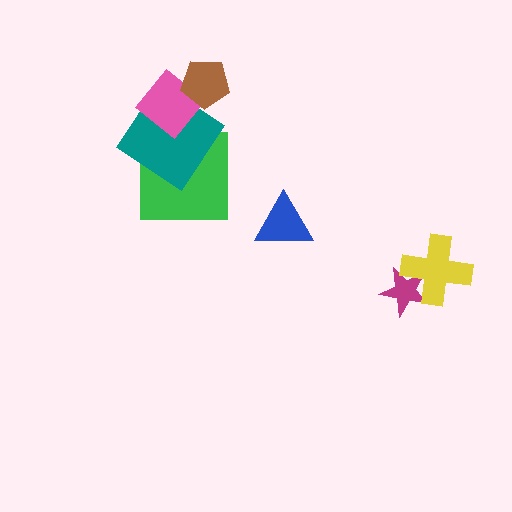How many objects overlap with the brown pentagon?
1 object overlaps with the brown pentagon.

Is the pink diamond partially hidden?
Yes, it is partially covered by another shape.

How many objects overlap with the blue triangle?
0 objects overlap with the blue triangle.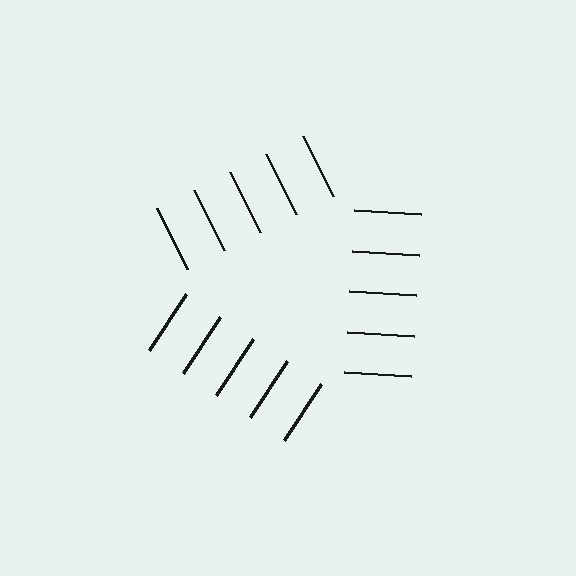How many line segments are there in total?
15 — 5 along each of the 3 edges.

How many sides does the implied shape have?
3 sides — the line-ends trace a triangle.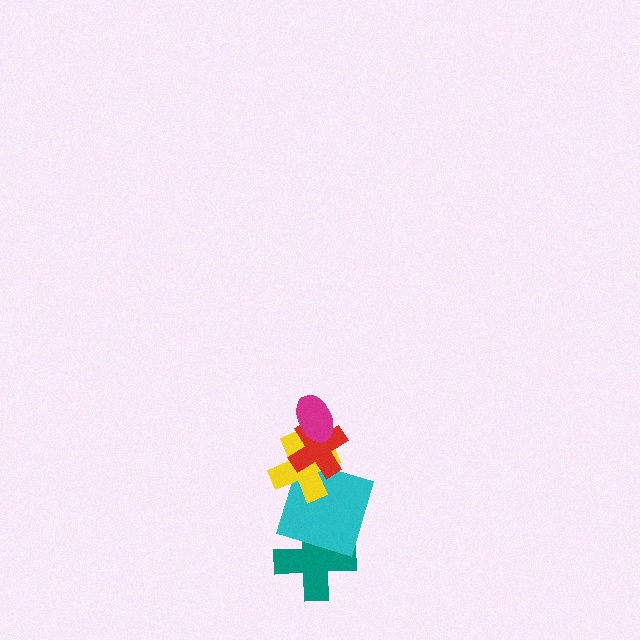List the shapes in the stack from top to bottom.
From top to bottom: the magenta ellipse, the red cross, the yellow cross, the cyan square, the teal cross.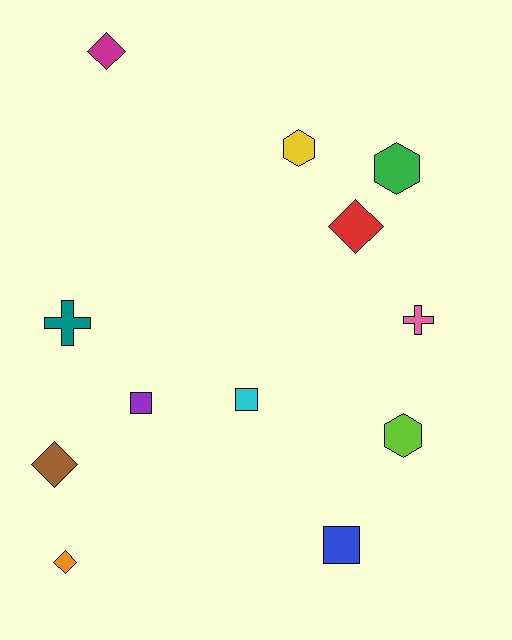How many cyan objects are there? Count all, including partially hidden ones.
There is 1 cyan object.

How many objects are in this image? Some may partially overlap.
There are 12 objects.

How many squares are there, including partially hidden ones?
There are 3 squares.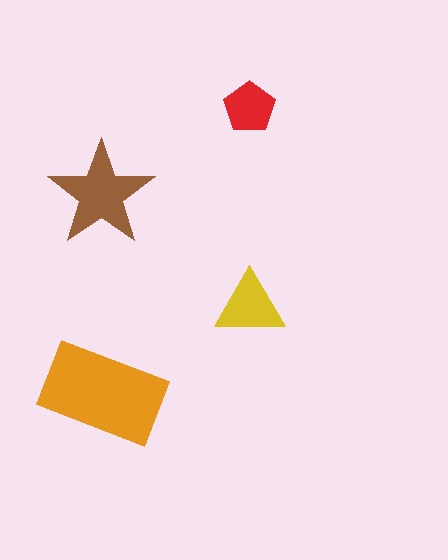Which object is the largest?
The orange rectangle.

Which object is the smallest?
The red pentagon.